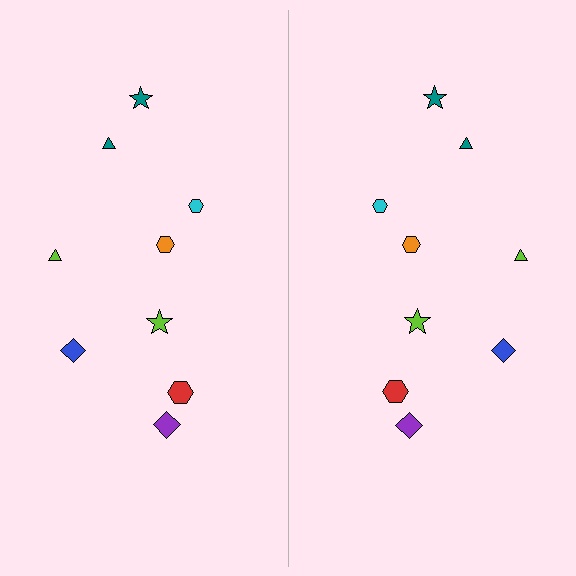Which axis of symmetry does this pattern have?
The pattern has a vertical axis of symmetry running through the center of the image.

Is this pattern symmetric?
Yes, this pattern has bilateral (reflection) symmetry.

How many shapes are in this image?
There are 18 shapes in this image.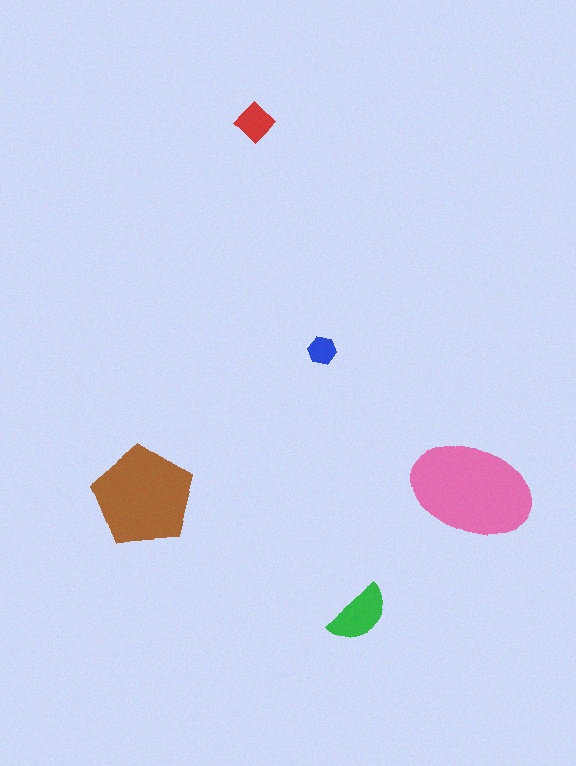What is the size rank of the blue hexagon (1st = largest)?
5th.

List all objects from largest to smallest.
The pink ellipse, the brown pentagon, the green semicircle, the red diamond, the blue hexagon.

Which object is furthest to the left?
The brown pentagon is leftmost.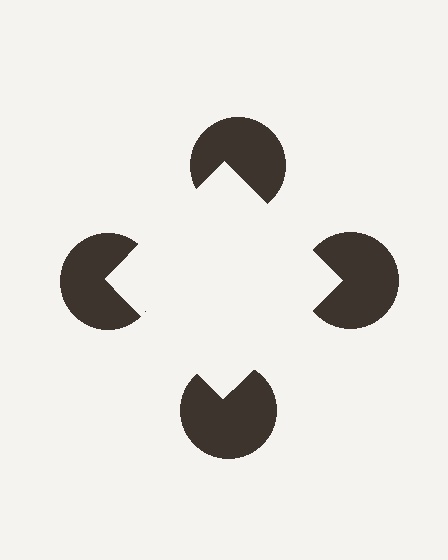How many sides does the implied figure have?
4 sides.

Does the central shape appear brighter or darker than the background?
It typically appears slightly brighter than the background, even though no actual brightness change is drawn.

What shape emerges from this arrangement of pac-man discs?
An illusory square — its edges are inferred from the aligned wedge cuts in the pac-man discs, not physically drawn.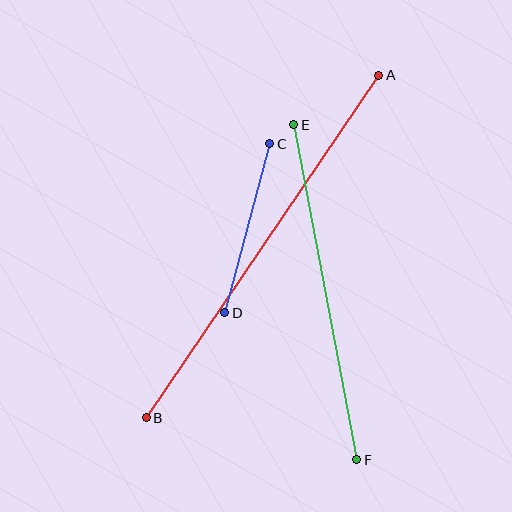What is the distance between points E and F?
The distance is approximately 341 pixels.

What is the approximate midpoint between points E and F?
The midpoint is at approximately (325, 292) pixels.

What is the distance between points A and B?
The distance is approximately 414 pixels.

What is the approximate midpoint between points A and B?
The midpoint is at approximately (263, 246) pixels.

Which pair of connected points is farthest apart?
Points A and B are farthest apart.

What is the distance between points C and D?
The distance is approximately 175 pixels.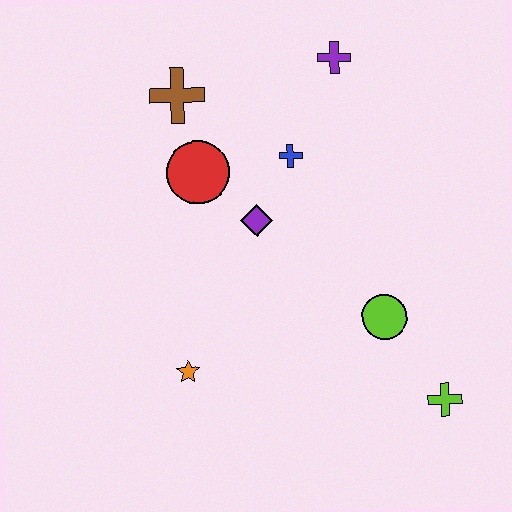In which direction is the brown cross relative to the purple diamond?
The brown cross is above the purple diamond.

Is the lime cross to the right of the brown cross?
Yes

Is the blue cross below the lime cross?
No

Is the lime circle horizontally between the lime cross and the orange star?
Yes